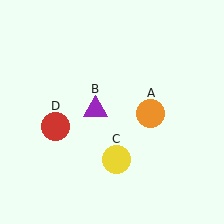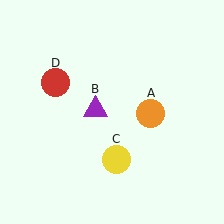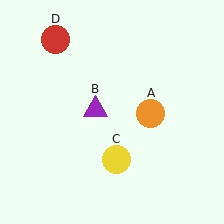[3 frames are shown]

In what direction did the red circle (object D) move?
The red circle (object D) moved up.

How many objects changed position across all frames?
1 object changed position: red circle (object D).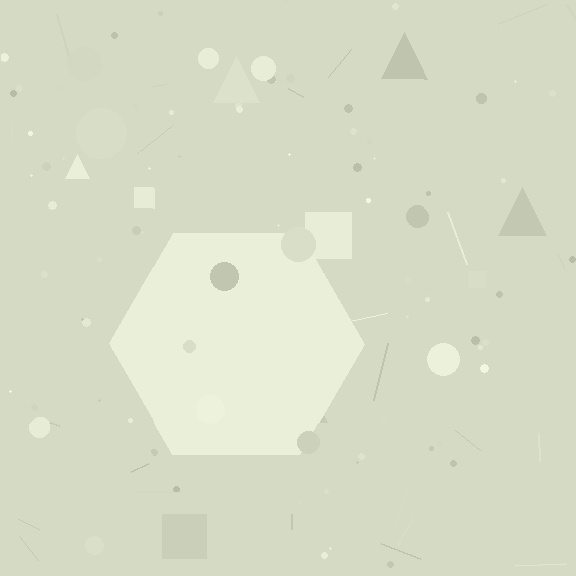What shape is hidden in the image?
A hexagon is hidden in the image.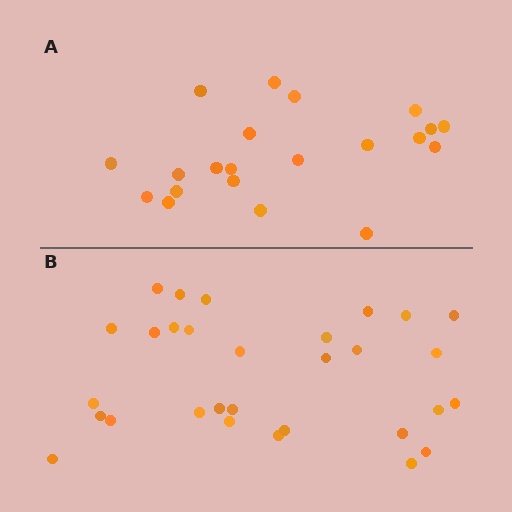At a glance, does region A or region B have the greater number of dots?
Region B (the bottom region) has more dots.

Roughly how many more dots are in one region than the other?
Region B has roughly 8 or so more dots than region A.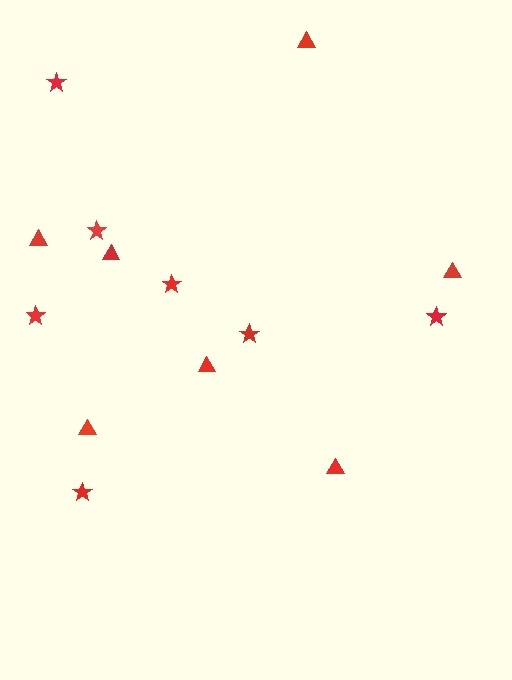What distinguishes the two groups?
There are 2 groups: one group of stars (7) and one group of triangles (7).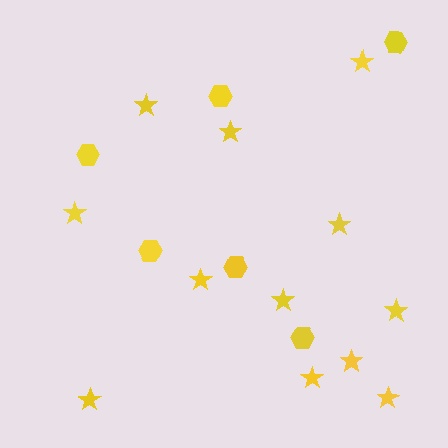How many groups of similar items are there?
There are 2 groups: one group of stars (12) and one group of hexagons (6).